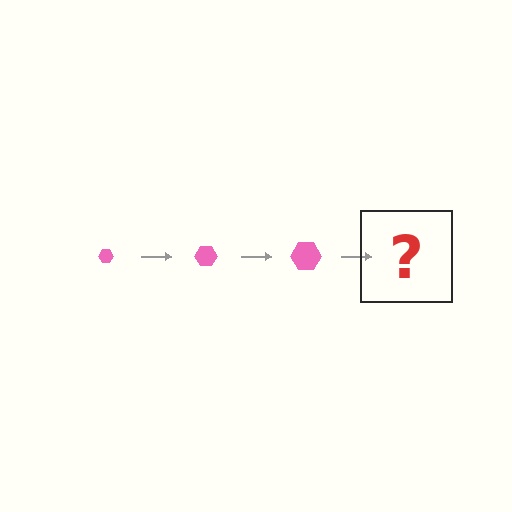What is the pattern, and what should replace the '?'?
The pattern is that the hexagon gets progressively larger each step. The '?' should be a pink hexagon, larger than the previous one.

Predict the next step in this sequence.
The next step is a pink hexagon, larger than the previous one.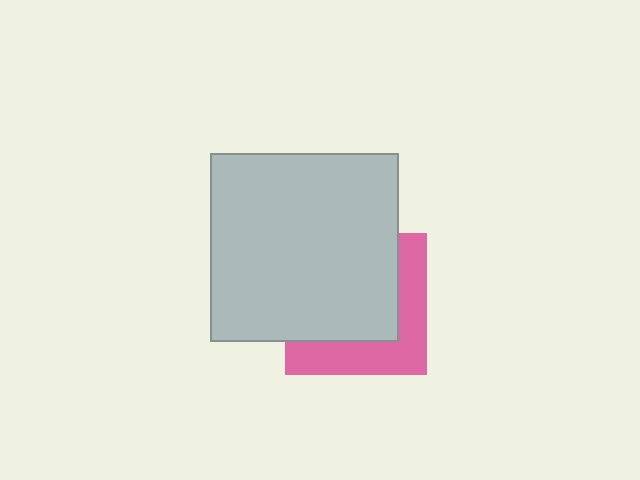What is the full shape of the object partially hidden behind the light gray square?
The partially hidden object is a pink square.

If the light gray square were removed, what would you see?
You would see the complete pink square.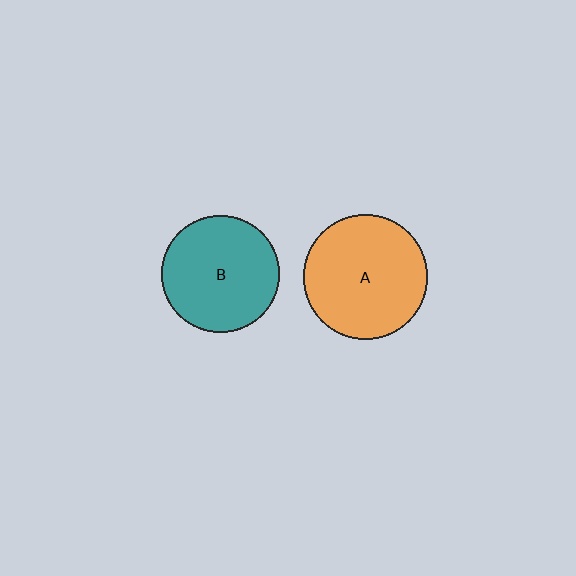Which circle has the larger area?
Circle A (orange).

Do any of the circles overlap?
No, none of the circles overlap.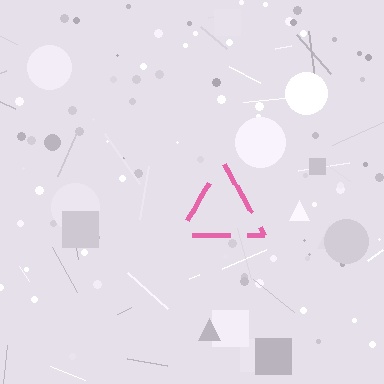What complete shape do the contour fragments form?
The contour fragments form a triangle.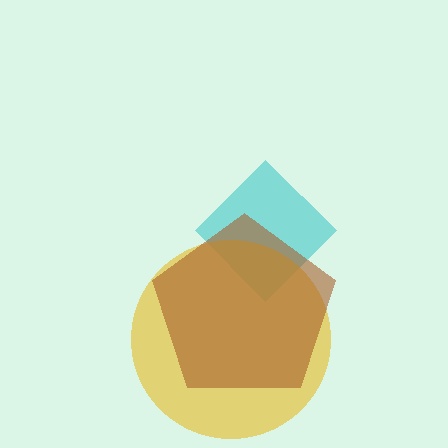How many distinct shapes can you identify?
There are 3 distinct shapes: a cyan diamond, a yellow circle, a brown pentagon.